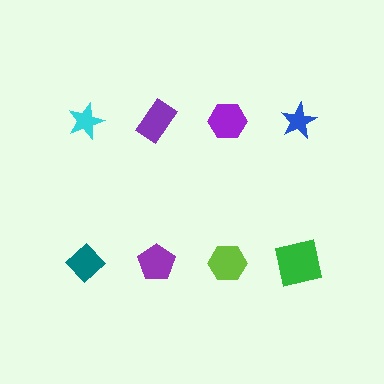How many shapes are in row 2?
4 shapes.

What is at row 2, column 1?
A teal diamond.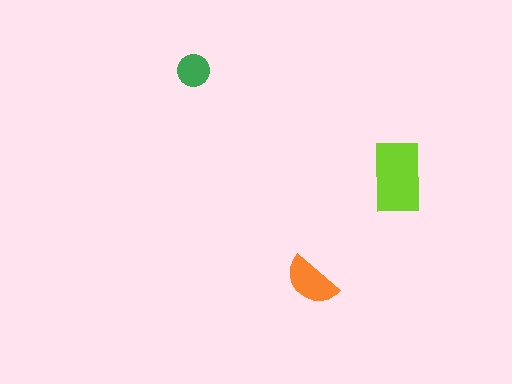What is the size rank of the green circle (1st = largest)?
3rd.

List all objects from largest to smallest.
The lime rectangle, the orange semicircle, the green circle.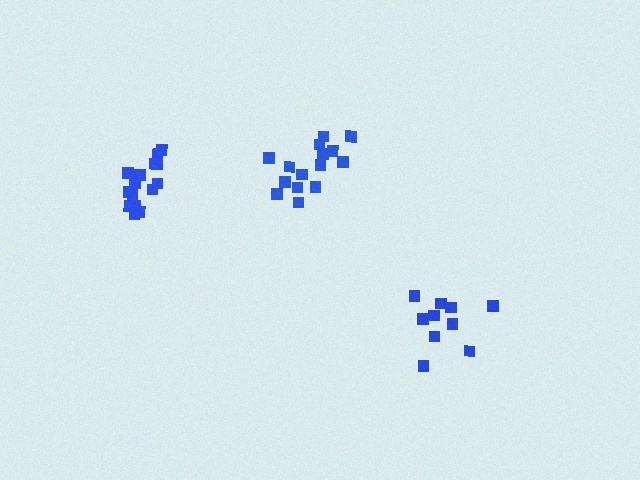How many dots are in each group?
Group 1: 10 dots, Group 2: 16 dots, Group 3: 15 dots (41 total).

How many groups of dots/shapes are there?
There are 3 groups.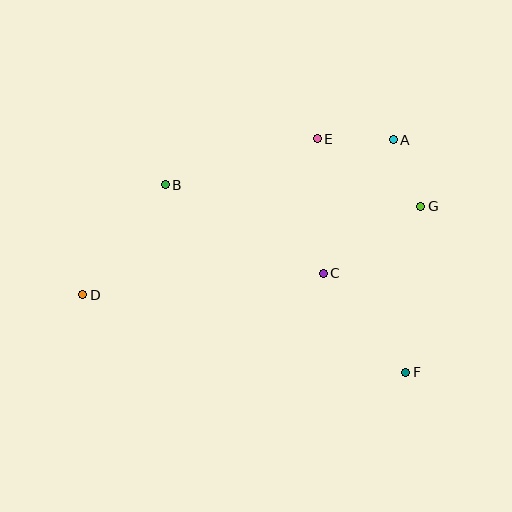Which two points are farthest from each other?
Points D and G are farthest from each other.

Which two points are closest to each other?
Points A and G are closest to each other.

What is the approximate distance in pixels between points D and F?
The distance between D and F is approximately 332 pixels.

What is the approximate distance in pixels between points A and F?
The distance between A and F is approximately 233 pixels.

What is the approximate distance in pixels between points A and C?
The distance between A and C is approximately 151 pixels.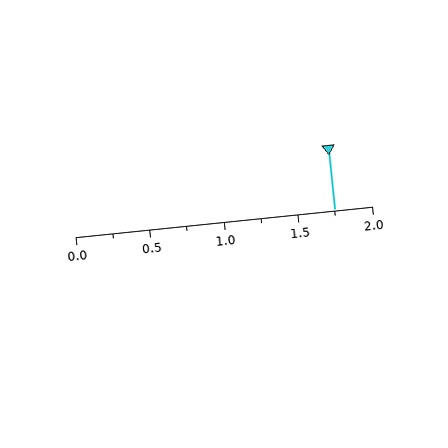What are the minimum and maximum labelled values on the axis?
The axis runs from 0.0 to 2.0.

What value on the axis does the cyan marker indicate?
The marker indicates approximately 1.75.